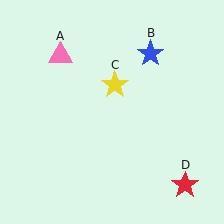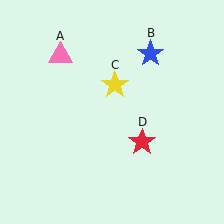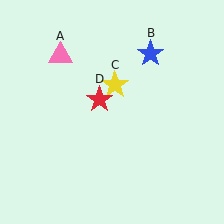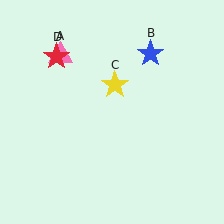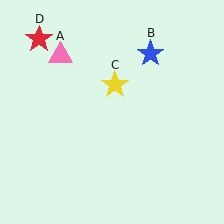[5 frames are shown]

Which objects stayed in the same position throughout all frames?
Pink triangle (object A) and blue star (object B) and yellow star (object C) remained stationary.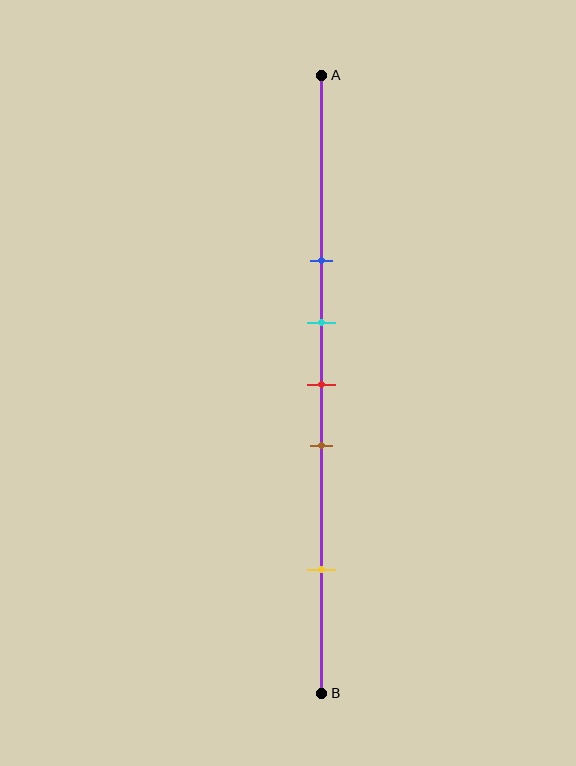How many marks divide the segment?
There are 5 marks dividing the segment.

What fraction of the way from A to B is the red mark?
The red mark is approximately 50% (0.5) of the way from A to B.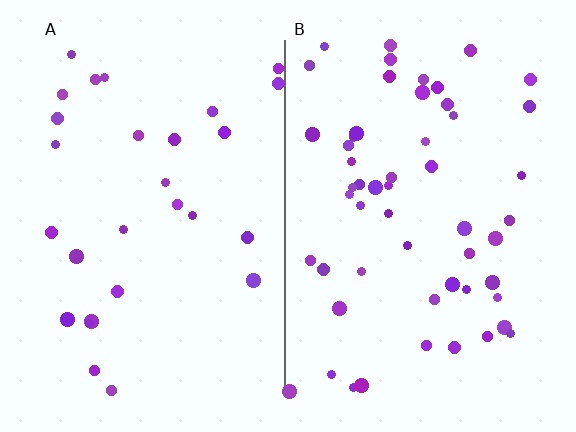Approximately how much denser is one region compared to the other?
Approximately 1.9× — region B over region A.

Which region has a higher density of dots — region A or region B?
B (the right).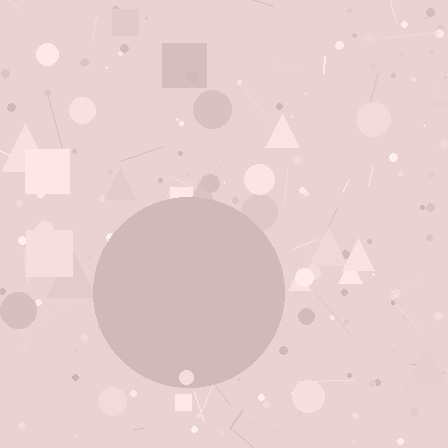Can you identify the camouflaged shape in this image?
The camouflaged shape is a circle.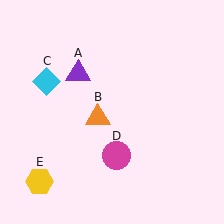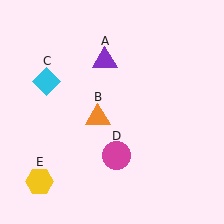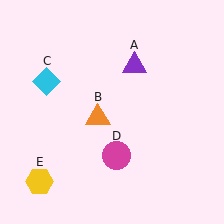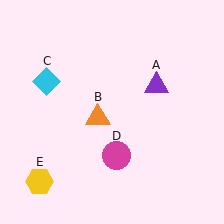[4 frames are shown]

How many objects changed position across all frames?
1 object changed position: purple triangle (object A).